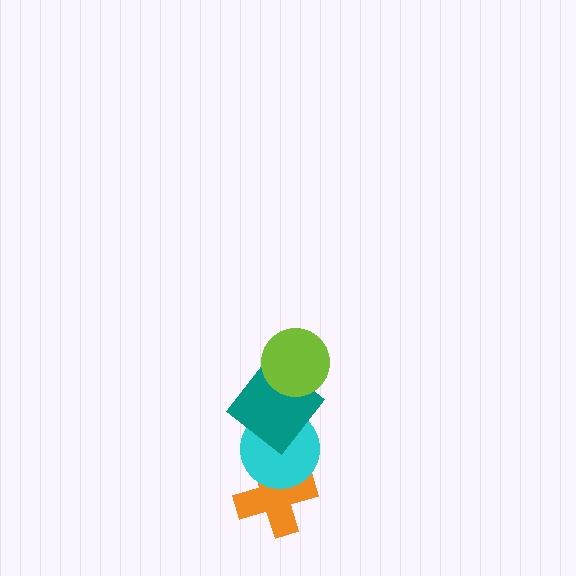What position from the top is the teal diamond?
The teal diamond is 2nd from the top.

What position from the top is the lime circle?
The lime circle is 1st from the top.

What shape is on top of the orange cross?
The cyan circle is on top of the orange cross.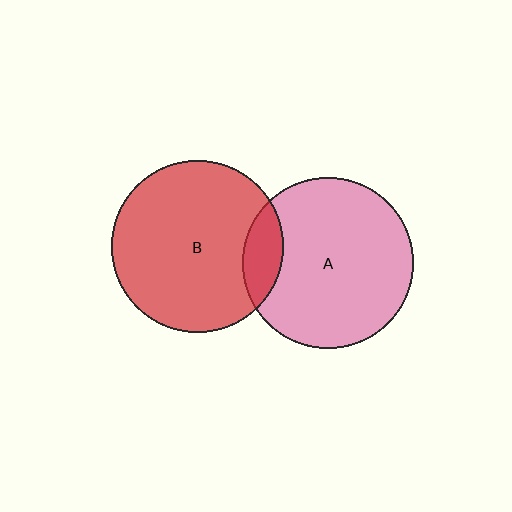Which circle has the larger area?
Circle B (red).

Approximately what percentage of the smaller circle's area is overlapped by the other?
Approximately 15%.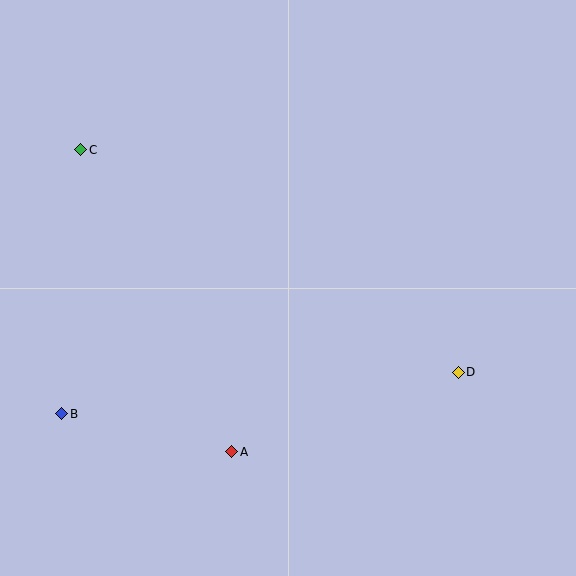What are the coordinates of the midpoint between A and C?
The midpoint between A and C is at (156, 301).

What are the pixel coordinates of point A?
Point A is at (232, 452).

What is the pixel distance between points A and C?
The distance between A and C is 337 pixels.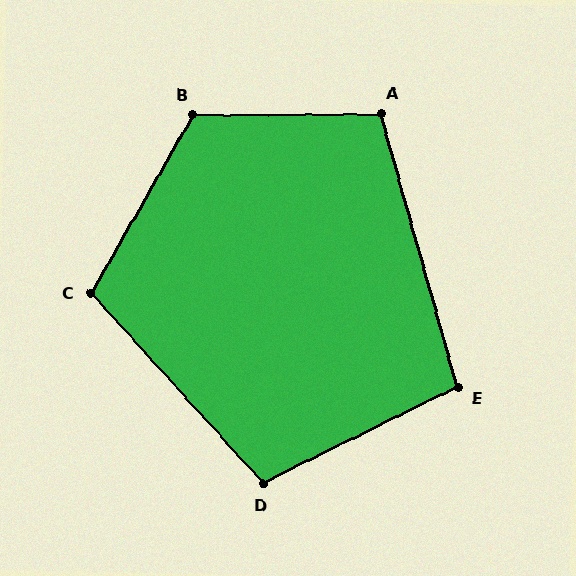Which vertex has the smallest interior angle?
E, at approximately 101 degrees.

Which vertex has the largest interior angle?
B, at approximately 120 degrees.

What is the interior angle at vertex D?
Approximately 106 degrees (obtuse).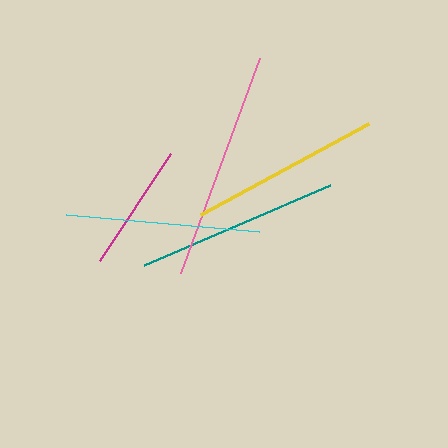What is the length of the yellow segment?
The yellow segment is approximately 192 pixels long.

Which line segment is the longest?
The pink line is the longest at approximately 229 pixels.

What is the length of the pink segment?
The pink segment is approximately 229 pixels long.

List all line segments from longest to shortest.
From longest to shortest: pink, teal, cyan, yellow, magenta.